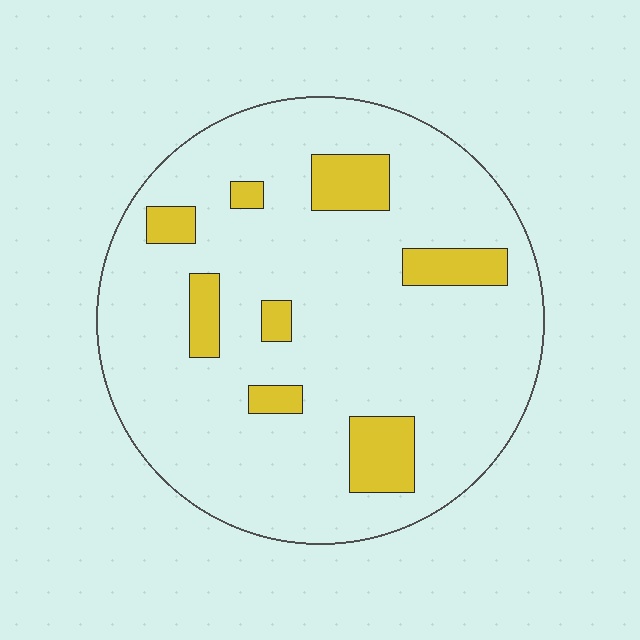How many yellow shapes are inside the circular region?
8.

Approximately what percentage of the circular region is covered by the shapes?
Approximately 15%.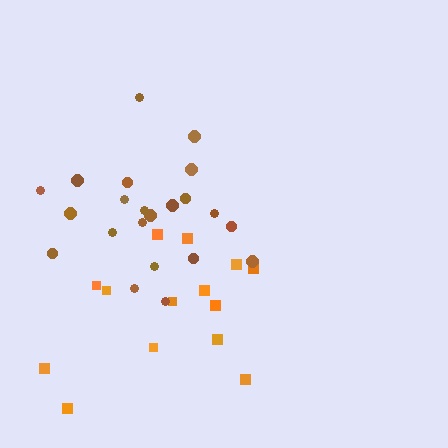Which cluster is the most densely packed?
Brown.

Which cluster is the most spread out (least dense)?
Orange.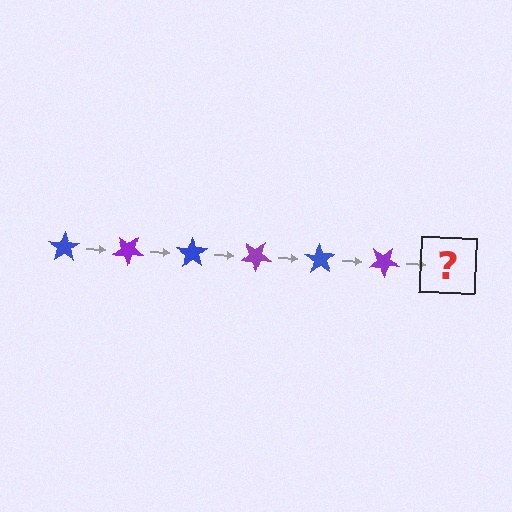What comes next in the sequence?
The next element should be a blue star, rotated 210 degrees from the start.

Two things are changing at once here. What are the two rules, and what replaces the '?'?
The two rules are that it rotates 35 degrees each step and the color cycles through blue and purple. The '?' should be a blue star, rotated 210 degrees from the start.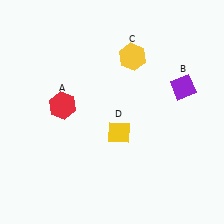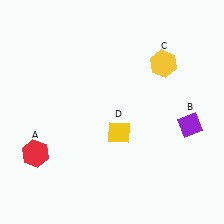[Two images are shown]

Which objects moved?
The objects that moved are: the red hexagon (A), the purple diamond (B), the yellow hexagon (C).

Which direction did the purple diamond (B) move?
The purple diamond (B) moved down.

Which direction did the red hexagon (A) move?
The red hexagon (A) moved down.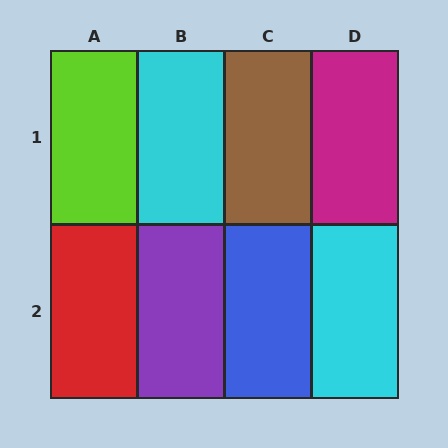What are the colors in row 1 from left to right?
Lime, cyan, brown, magenta.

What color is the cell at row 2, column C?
Blue.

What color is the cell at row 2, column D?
Cyan.